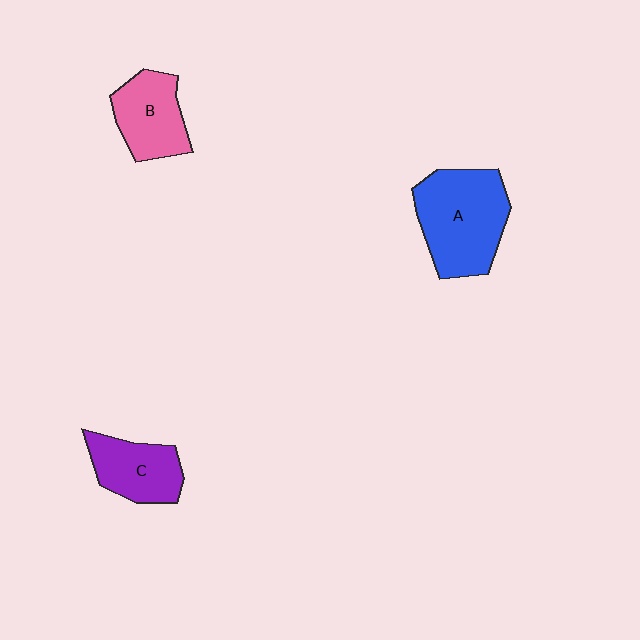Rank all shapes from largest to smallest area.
From largest to smallest: A (blue), B (pink), C (purple).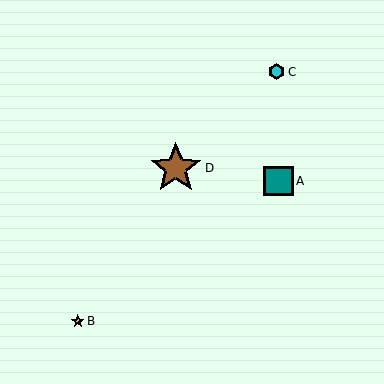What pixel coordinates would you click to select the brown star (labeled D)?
Click at (176, 168) to select the brown star D.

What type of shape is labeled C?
Shape C is a cyan hexagon.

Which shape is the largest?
The brown star (labeled D) is the largest.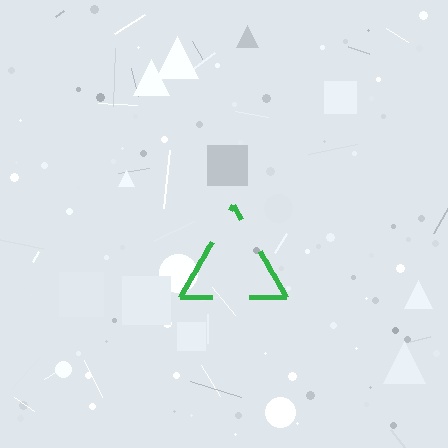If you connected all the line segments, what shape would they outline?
They would outline a triangle.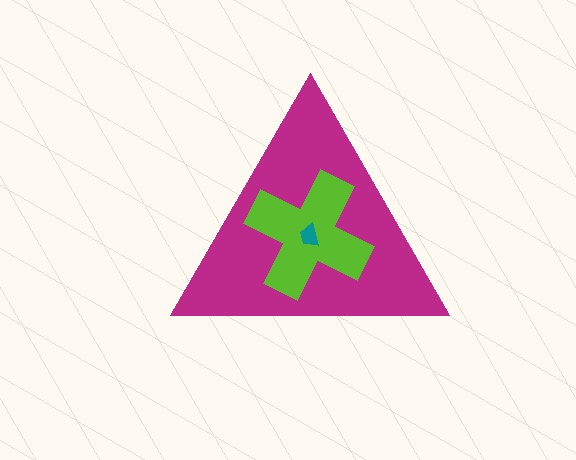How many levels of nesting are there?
3.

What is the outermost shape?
The magenta triangle.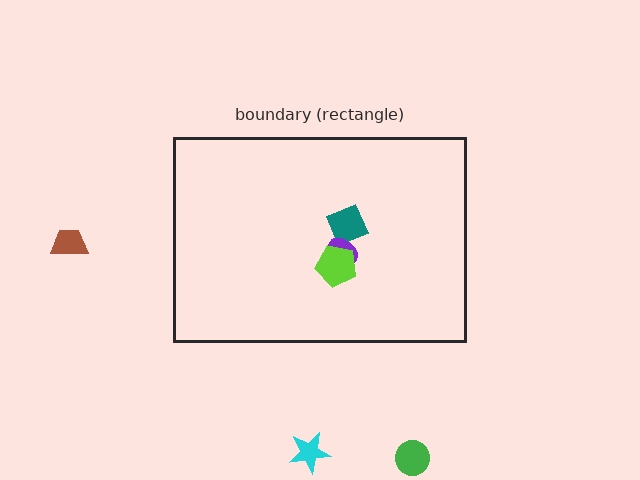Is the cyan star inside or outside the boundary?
Outside.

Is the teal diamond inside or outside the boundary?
Inside.